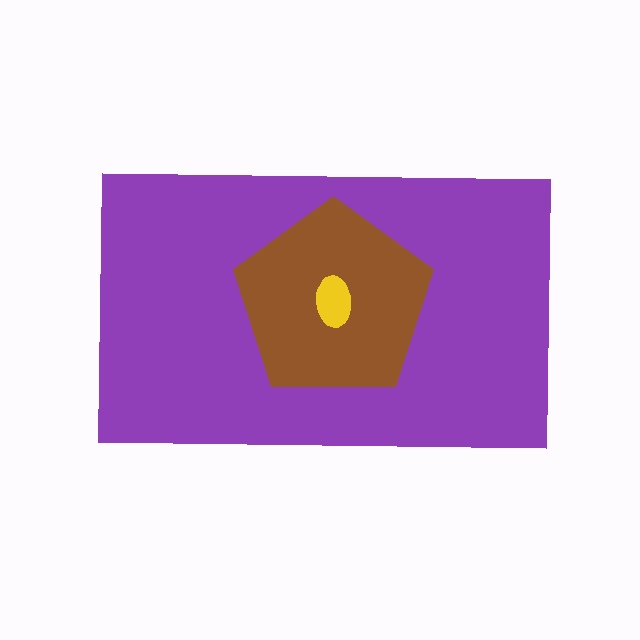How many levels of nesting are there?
3.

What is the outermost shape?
The purple rectangle.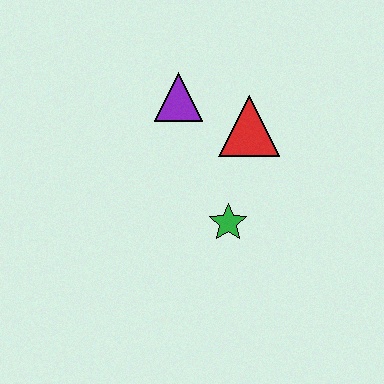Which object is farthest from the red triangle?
The green star is farthest from the red triangle.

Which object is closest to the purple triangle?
The red triangle is closest to the purple triangle.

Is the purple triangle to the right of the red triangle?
No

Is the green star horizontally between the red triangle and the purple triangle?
Yes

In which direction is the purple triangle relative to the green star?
The purple triangle is above the green star.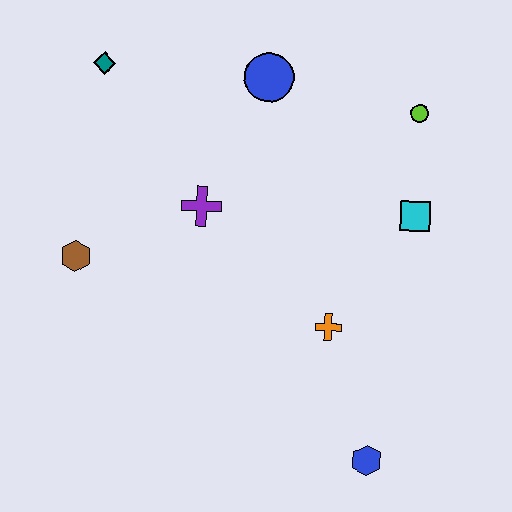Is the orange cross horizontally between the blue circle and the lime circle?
Yes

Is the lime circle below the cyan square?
No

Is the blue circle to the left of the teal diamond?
No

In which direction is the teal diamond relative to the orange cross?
The teal diamond is above the orange cross.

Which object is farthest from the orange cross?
The teal diamond is farthest from the orange cross.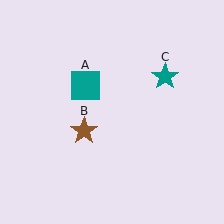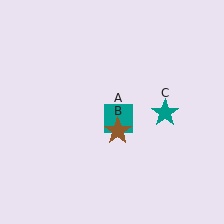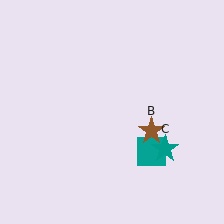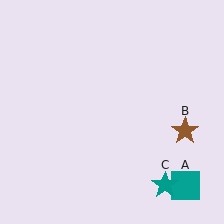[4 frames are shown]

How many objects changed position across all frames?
3 objects changed position: teal square (object A), brown star (object B), teal star (object C).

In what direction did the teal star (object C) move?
The teal star (object C) moved down.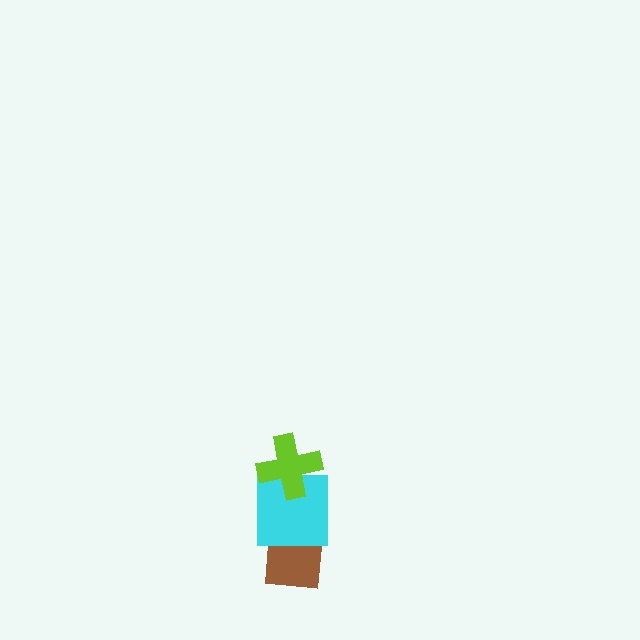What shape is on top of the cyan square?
The lime cross is on top of the cyan square.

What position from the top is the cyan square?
The cyan square is 2nd from the top.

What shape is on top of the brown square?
The cyan square is on top of the brown square.